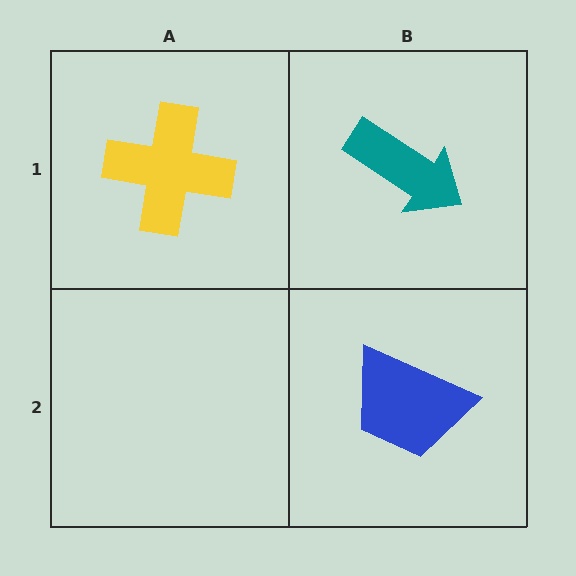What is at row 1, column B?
A teal arrow.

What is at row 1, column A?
A yellow cross.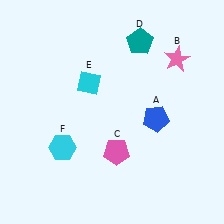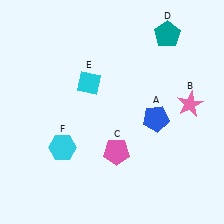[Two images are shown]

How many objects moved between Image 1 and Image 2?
2 objects moved between the two images.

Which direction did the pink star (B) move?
The pink star (B) moved down.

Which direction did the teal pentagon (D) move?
The teal pentagon (D) moved right.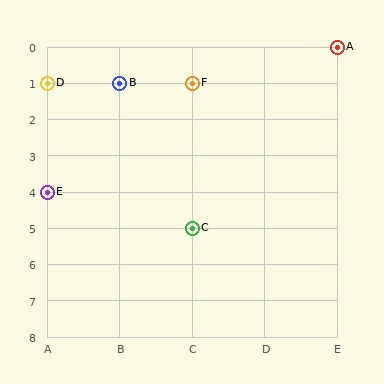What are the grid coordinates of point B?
Point B is at grid coordinates (B, 1).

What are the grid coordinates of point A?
Point A is at grid coordinates (E, 0).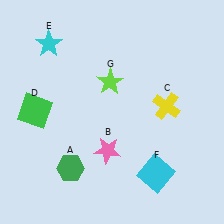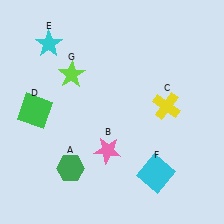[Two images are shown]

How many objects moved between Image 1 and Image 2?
1 object moved between the two images.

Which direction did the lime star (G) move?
The lime star (G) moved left.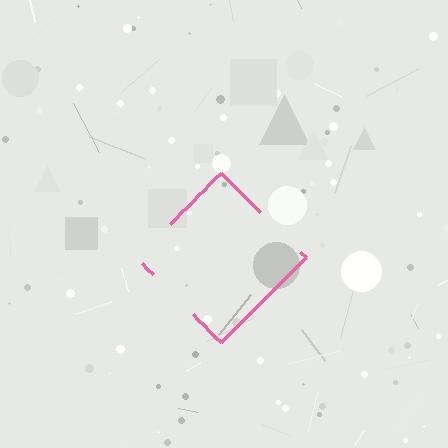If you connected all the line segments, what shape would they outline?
They would outline a diamond.